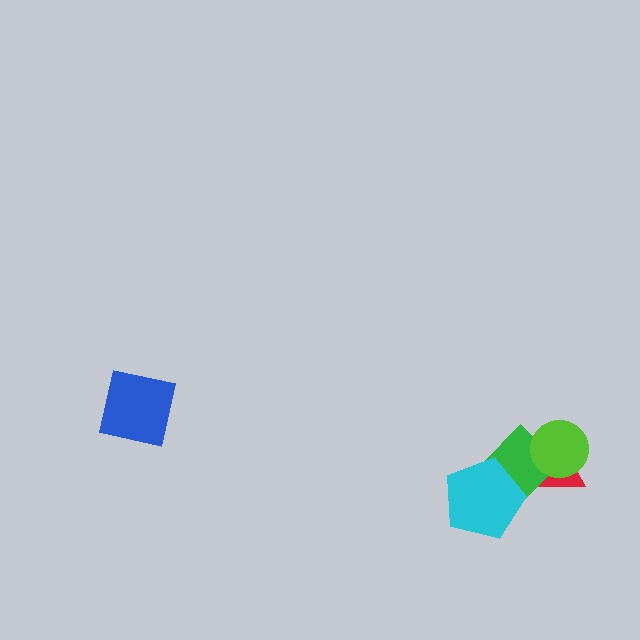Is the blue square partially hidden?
No, no other shape covers it.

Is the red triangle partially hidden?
Yes, it is partially covered by another shape.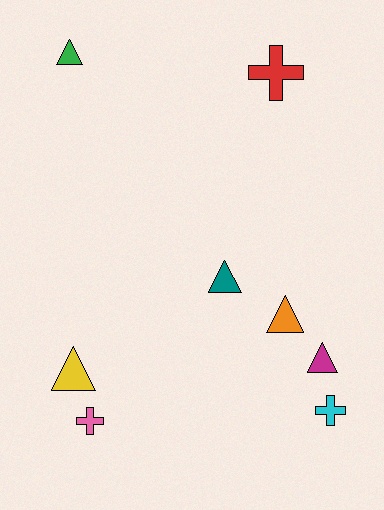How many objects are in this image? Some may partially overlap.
There are 8 objects.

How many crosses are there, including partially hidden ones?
There are 3 crosses.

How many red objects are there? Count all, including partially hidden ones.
There is 1 red object.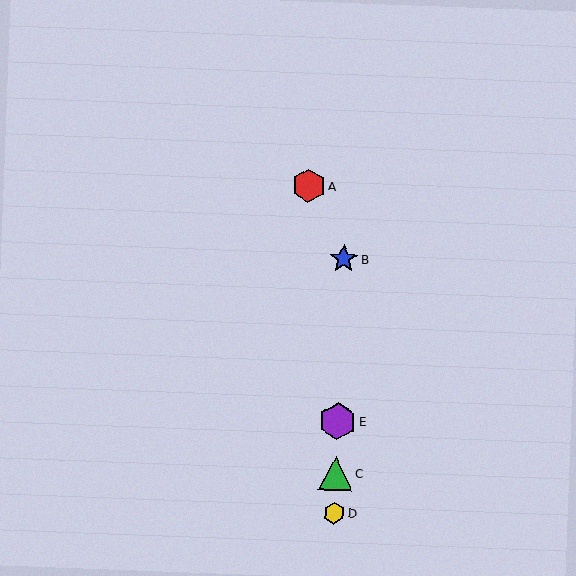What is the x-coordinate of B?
Object B is at x≈344.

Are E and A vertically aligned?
No, E is at x≈338 and A is at x≈309.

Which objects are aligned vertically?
Objects B, C, D, E are aligned vertically.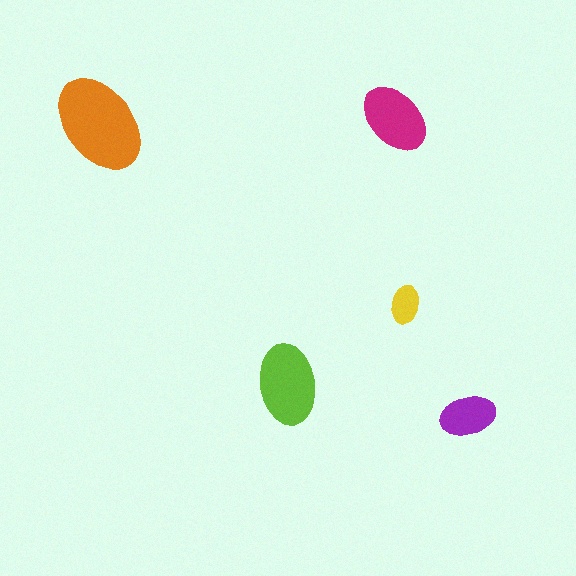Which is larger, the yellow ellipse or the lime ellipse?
The lime one.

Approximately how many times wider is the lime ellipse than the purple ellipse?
About 1.5 times wider.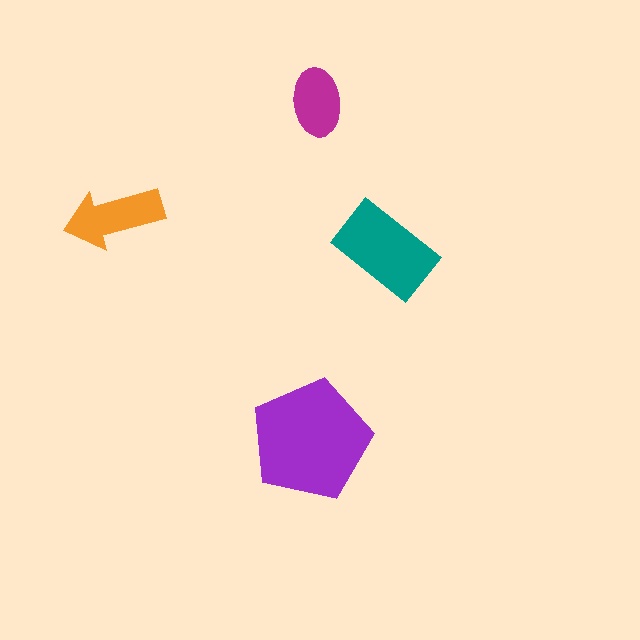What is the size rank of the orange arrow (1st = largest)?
3rd.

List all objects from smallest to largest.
The magenta ellipse, the orange arrow, the teal rectangle, the purple pentagon.